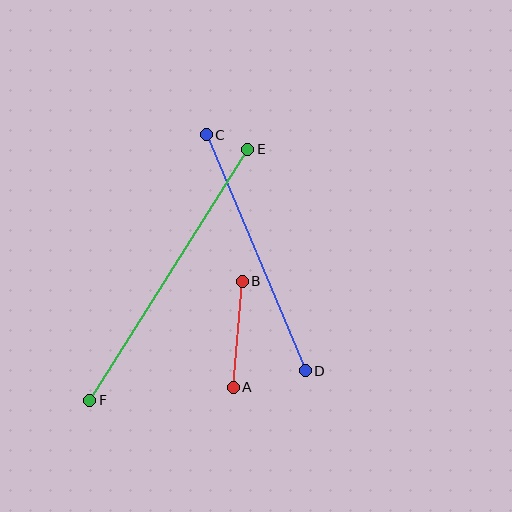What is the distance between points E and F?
The distance is approximately 296 pixels.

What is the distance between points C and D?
The distance is approximately 256 pixels.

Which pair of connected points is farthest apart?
Points E and F are farthest apart.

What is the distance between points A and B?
The distance is approximately 106 pixels.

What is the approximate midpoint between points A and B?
The midpoint is at approximately (238, 334) pixels.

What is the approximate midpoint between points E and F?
The midpoint is at approximately (169, 275) pixels.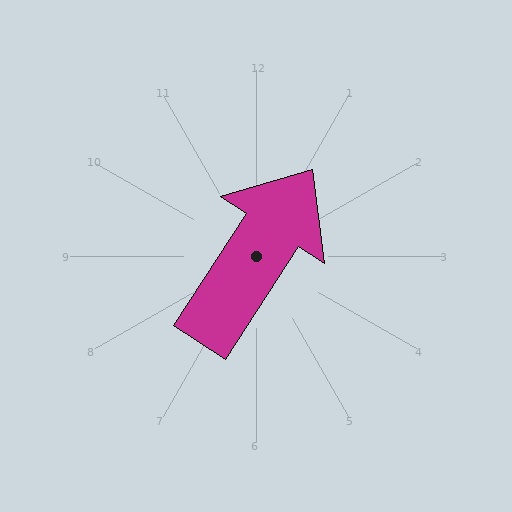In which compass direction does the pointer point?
Northeast.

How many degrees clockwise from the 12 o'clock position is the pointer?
Approximately 33 degrees.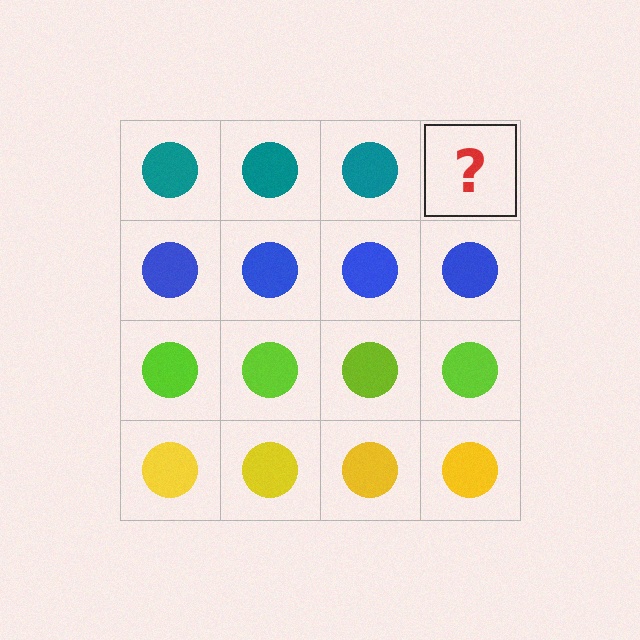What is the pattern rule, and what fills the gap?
The rule is that each row has a consistent color. The gap should be filled with a teal circle.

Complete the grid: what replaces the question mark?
The question mark should be replaced with a teal circle.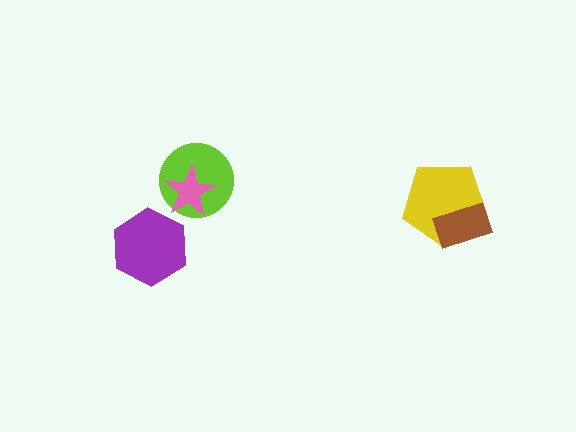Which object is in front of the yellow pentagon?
The brown rectangle is in front of the yellow pentagon.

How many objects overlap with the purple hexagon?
0 objects overlap with the purple hexagon.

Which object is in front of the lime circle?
The pink star is in front of the lime circle.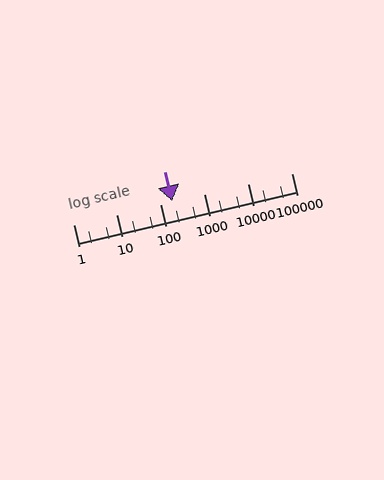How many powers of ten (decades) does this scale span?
The scale spans 5 decades, from 1 to 100000.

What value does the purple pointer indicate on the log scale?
The pointer indicates approximately 180.